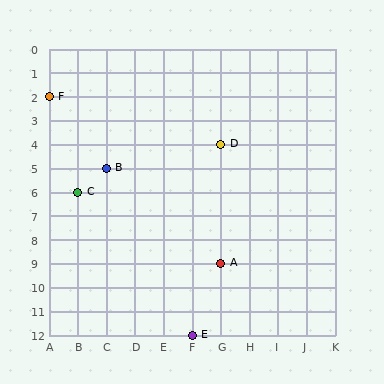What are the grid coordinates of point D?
Point D is at grid coordinates (G, 4).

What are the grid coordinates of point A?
Point A is at grid coordinates (G, 9).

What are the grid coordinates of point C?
Point C is at grid coordinates (B, 6).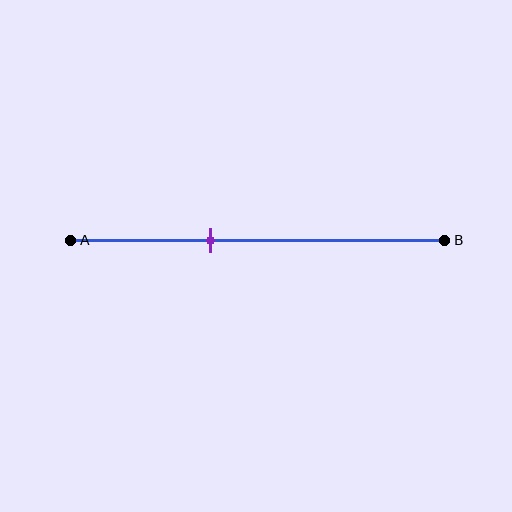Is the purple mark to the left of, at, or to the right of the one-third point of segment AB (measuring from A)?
The purple mark is to the right of the one-third point of segment AB.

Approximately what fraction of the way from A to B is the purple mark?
The purple mark is approximately 35% of the way from A to B.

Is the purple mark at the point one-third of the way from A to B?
No, the mark is at about 35% from A, not at the 33% one-third point.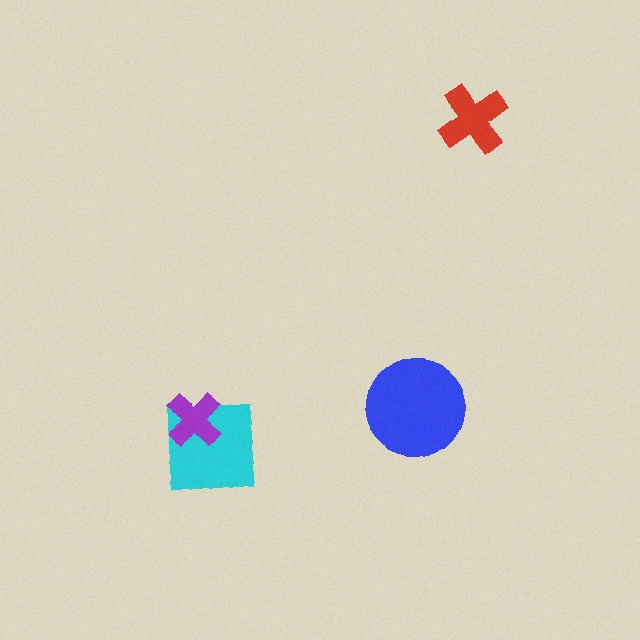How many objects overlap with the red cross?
0 objects overlap with the red cross.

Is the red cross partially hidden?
No, no other shape covers it.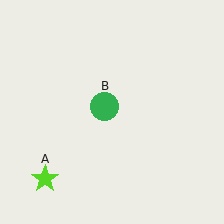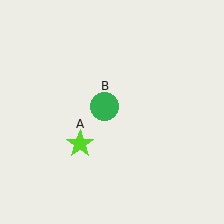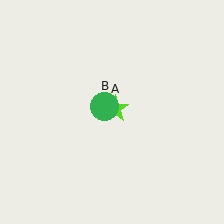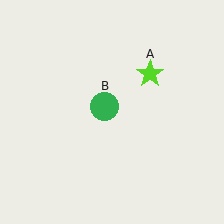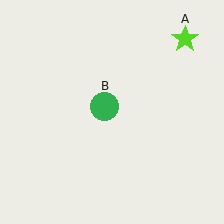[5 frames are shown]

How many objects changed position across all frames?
1 object changed position: lime star (object A).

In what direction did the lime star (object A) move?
The lime star (object A) moved up and to the right.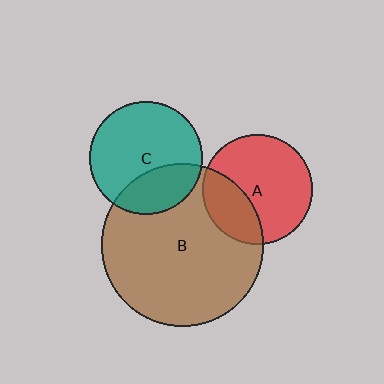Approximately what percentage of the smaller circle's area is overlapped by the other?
Approximately 30%.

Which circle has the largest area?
Circle B (brown).